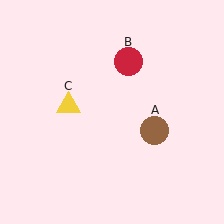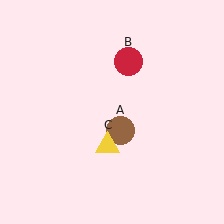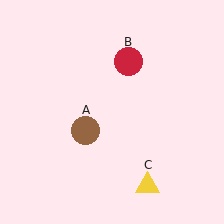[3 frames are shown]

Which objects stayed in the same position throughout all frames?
Red circle (object B) remained stationary.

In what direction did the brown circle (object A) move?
The brown circle (object A) moved left.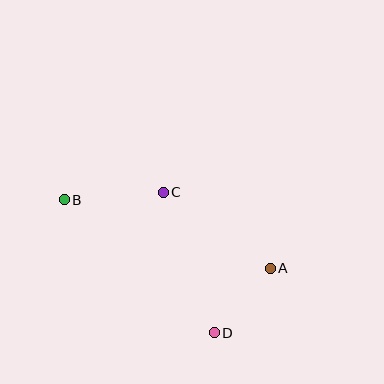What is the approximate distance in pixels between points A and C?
The distance between A and C is approximately 132 pixels.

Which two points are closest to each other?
Points A and D are closest to each other.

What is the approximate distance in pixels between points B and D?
The distance between B and D is approximately 200 pixels.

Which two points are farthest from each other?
Points A and B are farthest from each other.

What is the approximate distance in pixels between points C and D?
The distance between C and D is approximately 150 pixels.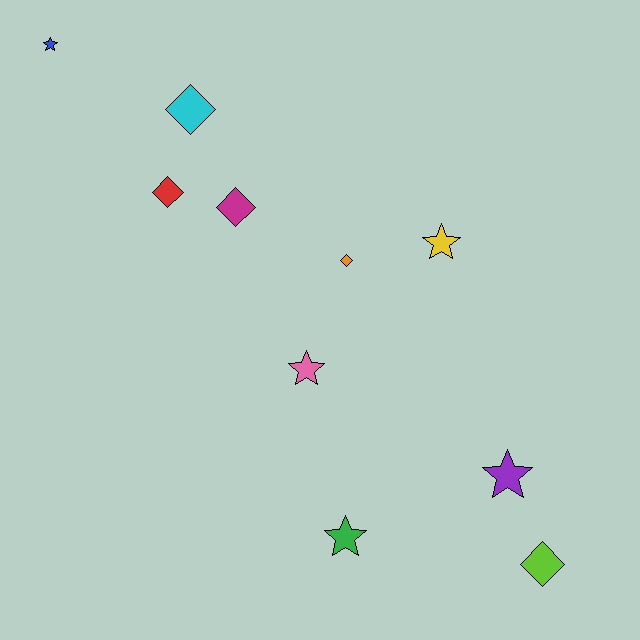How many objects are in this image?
There are 10 objects.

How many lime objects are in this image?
There is 1 lime object.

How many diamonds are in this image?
There are 5 diamonds.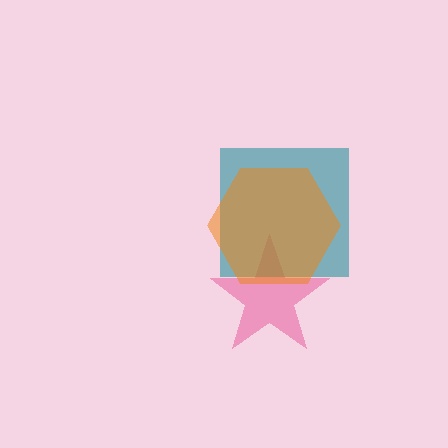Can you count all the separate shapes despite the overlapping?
Yes, there are 3 separate shapes.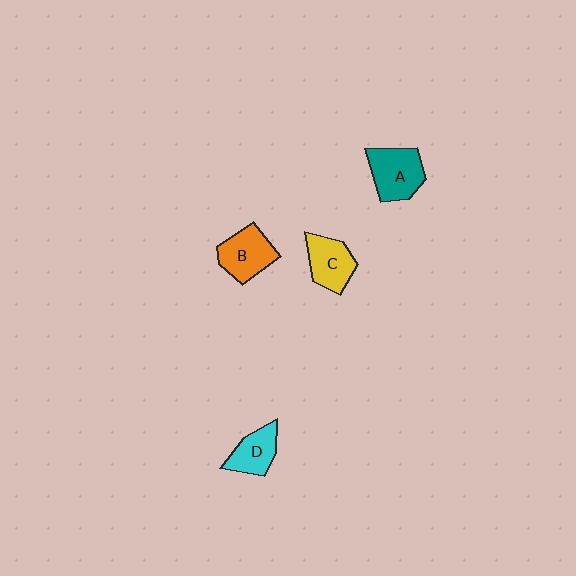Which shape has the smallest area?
Shape D (cyan).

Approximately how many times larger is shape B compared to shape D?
Approximately 1.3 times.